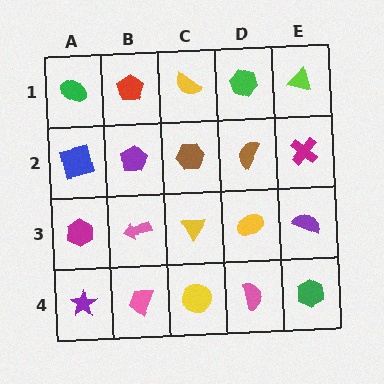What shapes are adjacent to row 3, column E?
A magenta cross (row 2, column E), a green hexagon (row 4, column E), a yellow ellipse (row 3, column D).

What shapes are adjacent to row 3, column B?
A purple pentagon (row 2, column B), a pink trapezoid (row 4, column B), a magenta hexagon (row 3, column A), a yellow triangle (row 3, column C).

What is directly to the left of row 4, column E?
A pink semicircle.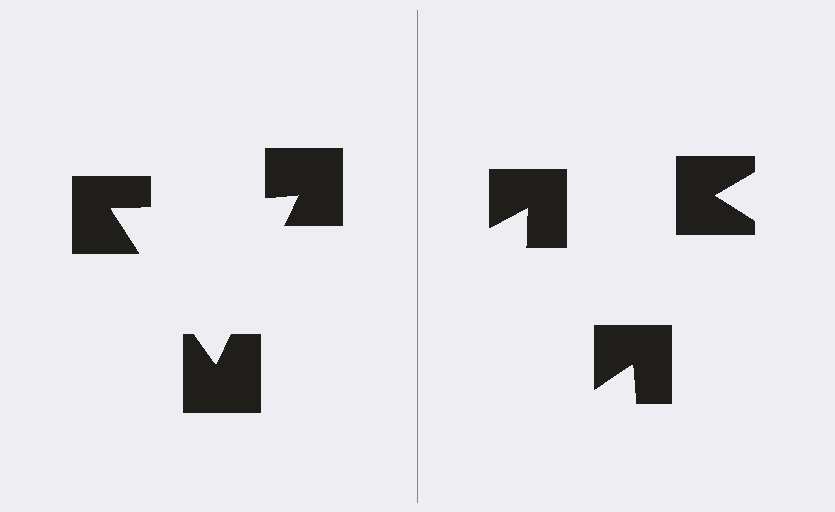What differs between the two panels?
The notched squares are positioned identically on both sides; only the wedge orientations differ. On the left they align to a triangle; on the right they are misaligned.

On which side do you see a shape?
An illusory triangle appears on the left side. On the right side the wedge cuts are rotated, so no coherent shape forms.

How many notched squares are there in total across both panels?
6 — 3 on each side.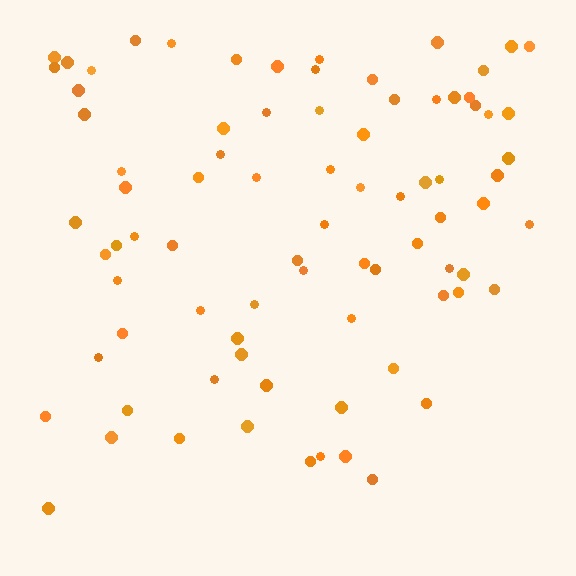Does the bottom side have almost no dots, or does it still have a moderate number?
Still a moderate number, just noticeably fewer than the top.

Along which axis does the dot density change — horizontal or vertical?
Vertical.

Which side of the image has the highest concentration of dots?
The top.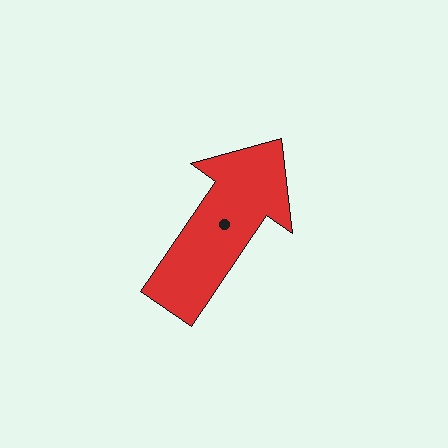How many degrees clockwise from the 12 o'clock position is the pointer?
Approximately 34 degrees.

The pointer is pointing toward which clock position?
Roughly 1 o'clock.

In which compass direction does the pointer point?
Northeast.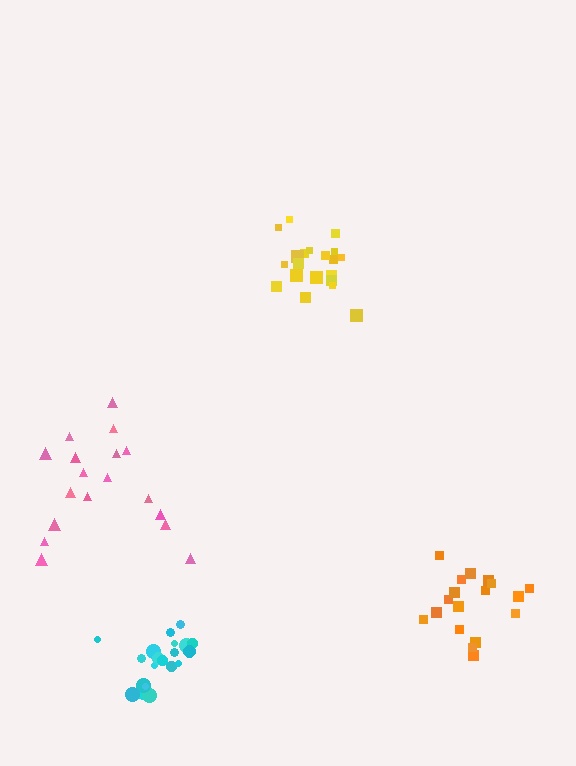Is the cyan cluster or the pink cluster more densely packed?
Cyan.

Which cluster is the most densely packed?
Yellow.